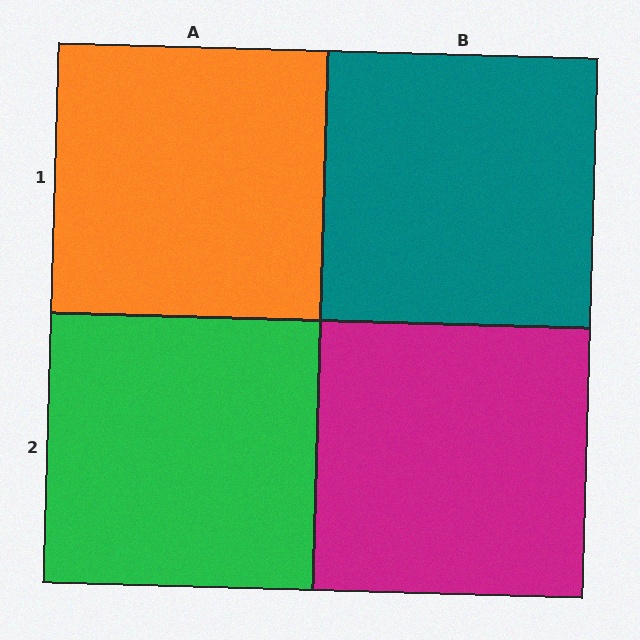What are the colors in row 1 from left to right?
Orange, teal.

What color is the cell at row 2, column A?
Green.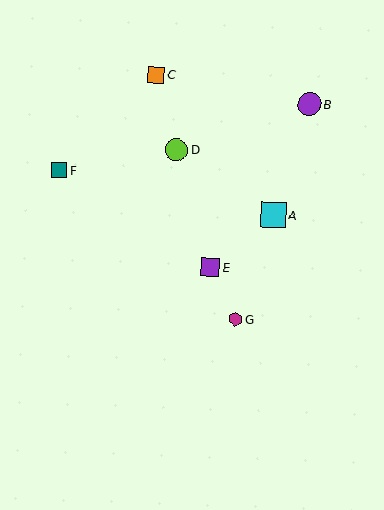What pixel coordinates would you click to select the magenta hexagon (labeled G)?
Click at (235, 319) to select the magenta hexagon G.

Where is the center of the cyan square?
The center of the cyan square is at (273, 215).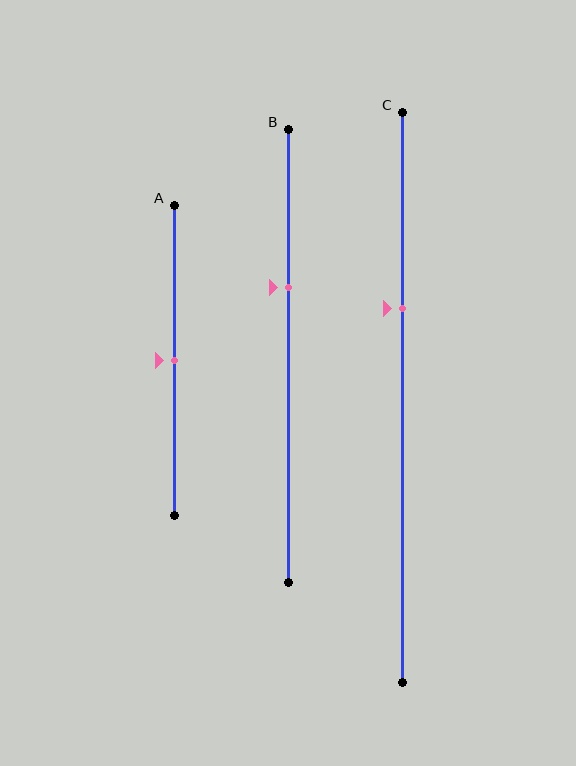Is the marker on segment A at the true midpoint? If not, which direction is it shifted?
Yes, the marker on segment A is at the true midpoint.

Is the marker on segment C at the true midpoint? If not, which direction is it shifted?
No, the marker on segment C is shifted upward by about 15% of the segment length.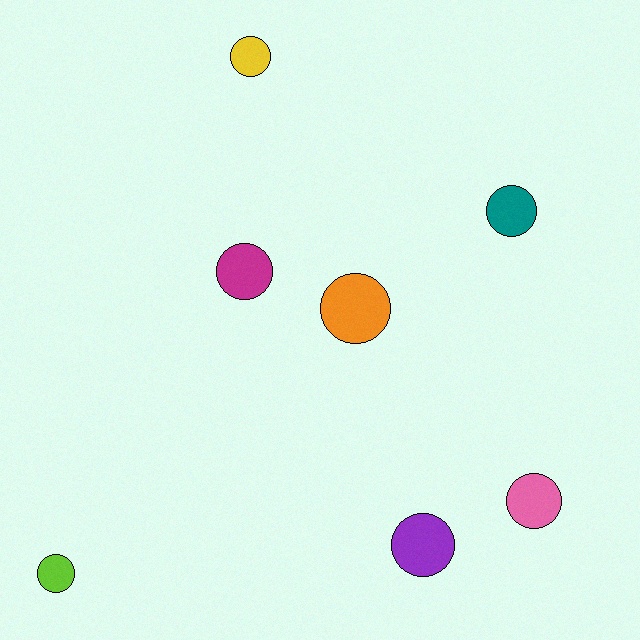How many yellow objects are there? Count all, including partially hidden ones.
There is 1 yellow object.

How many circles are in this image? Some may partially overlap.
There are 7 circles.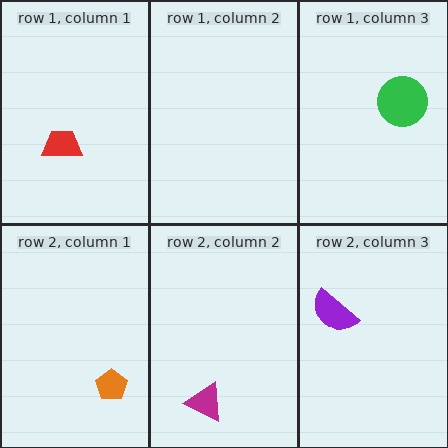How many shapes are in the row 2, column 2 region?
1.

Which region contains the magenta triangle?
The row 2, column 2 region.